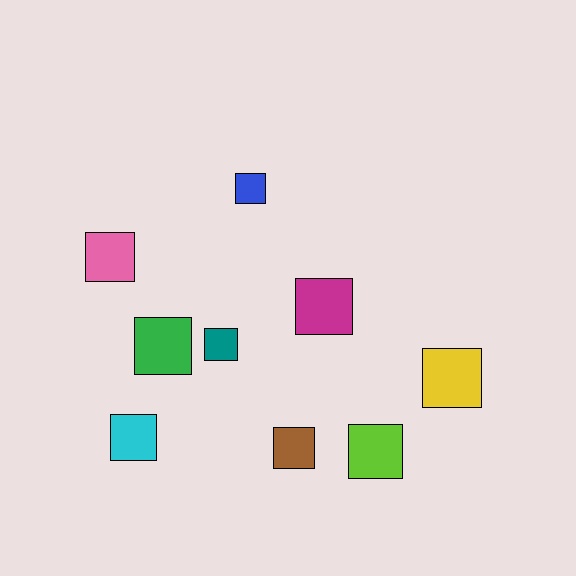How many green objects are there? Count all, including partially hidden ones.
There is 1 green object.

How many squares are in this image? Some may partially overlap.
There are 9 squares.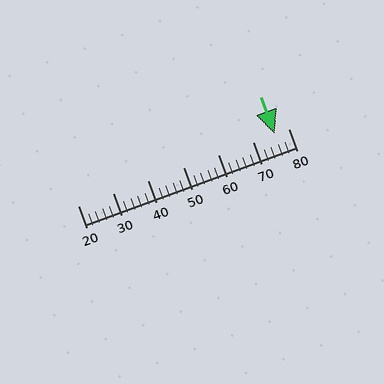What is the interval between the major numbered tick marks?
The major tick marks are spaced 10 units apart.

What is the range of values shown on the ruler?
The ruler shows values from 20 to 80.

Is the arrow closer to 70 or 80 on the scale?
The arrow is closer to 80.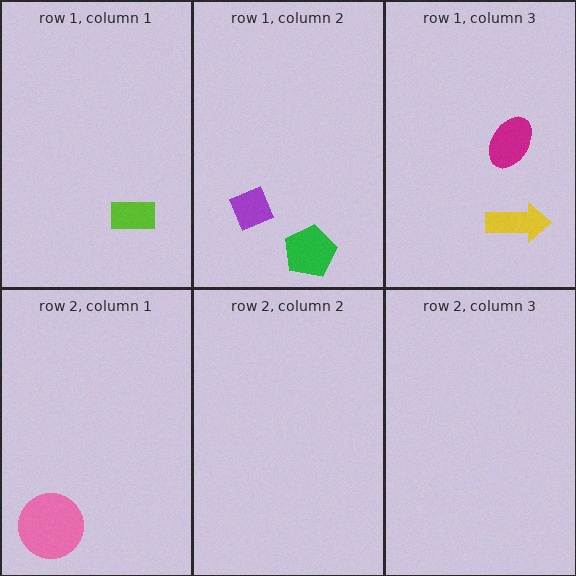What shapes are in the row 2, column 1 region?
The pink circle.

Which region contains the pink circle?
The row 2, column 1 region.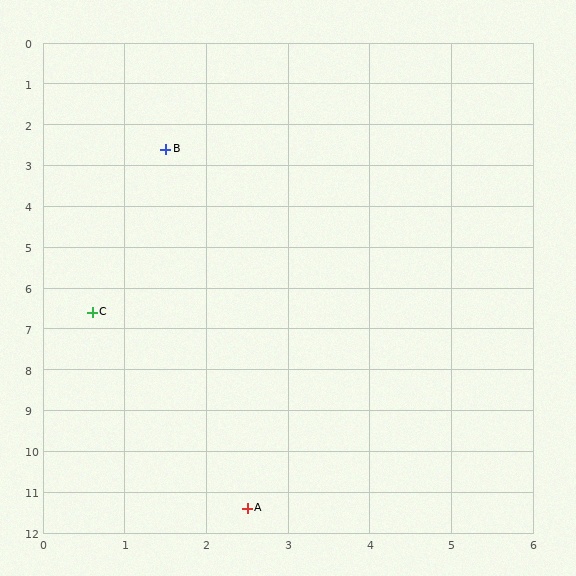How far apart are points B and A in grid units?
Points B and A are about 8.9 grid units apart.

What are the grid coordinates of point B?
Point B is at approximately (1.5, 2.6).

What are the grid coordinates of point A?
Point A is at approximately (2.5, 11.4).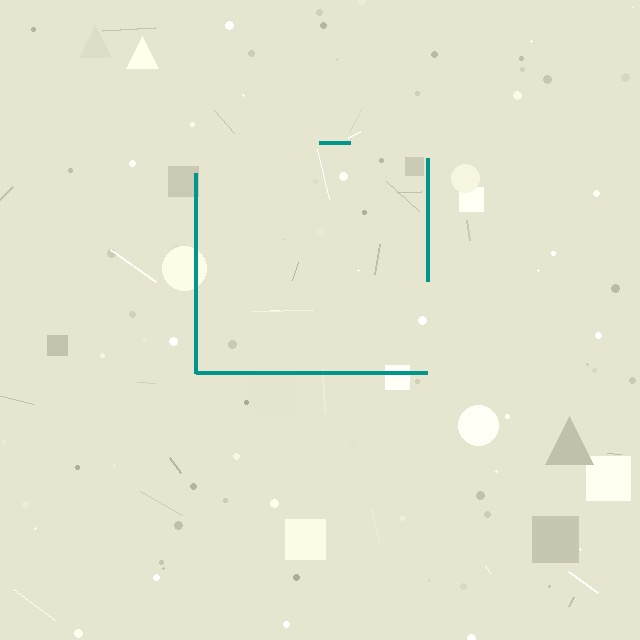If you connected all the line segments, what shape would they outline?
They would outline a square.